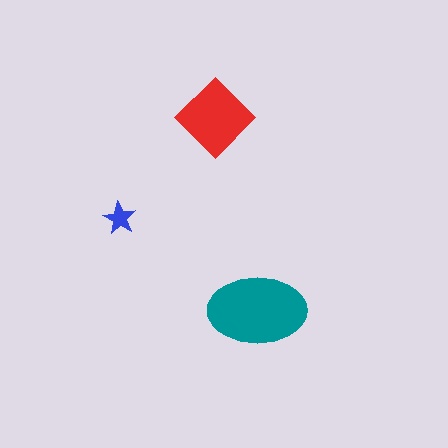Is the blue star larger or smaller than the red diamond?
Smaller.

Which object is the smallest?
The blue star.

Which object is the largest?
The teal ellipse.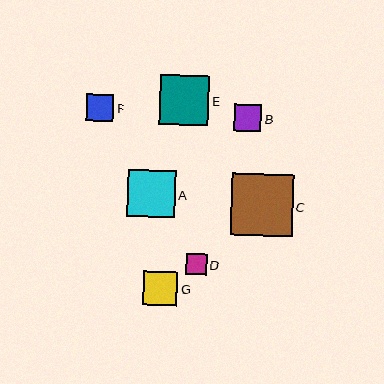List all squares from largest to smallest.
From largest to smallest: C, E, A, G, F, B, D.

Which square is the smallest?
Square D is the smallest with a size of approximately 20 pixels.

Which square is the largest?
Square C is the largest with a size of approximately 62 pixels.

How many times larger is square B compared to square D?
Square B is approximately 1.3 times the size of square D.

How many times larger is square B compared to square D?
Square B is approximately 1.3 times the size of square D.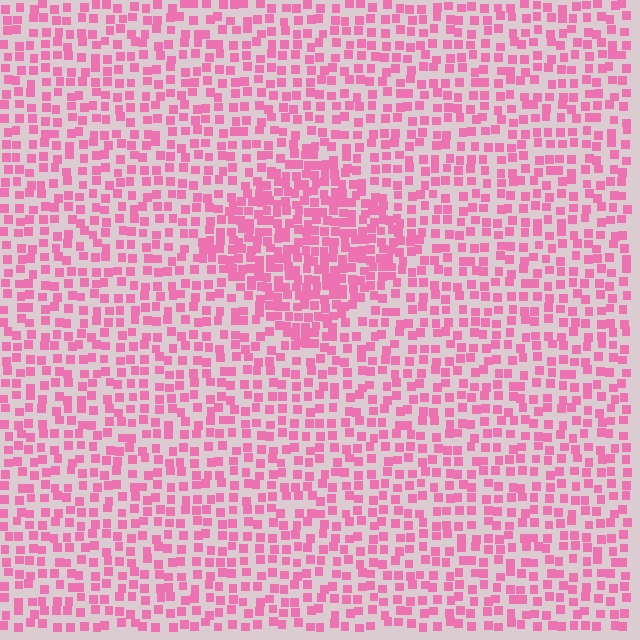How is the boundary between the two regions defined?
The boundary is defined by a change in element density (approximately 1.8x ratio). All elements are the same color, size, and shape.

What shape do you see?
I see a diamond.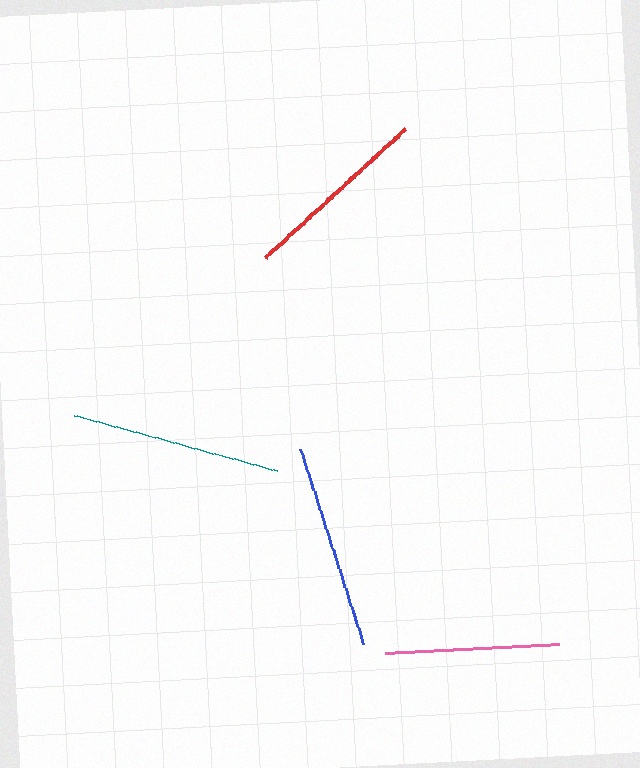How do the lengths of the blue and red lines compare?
The blue and red lines are approximately the same length.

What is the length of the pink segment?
The pink segment is approximately 174 pixels long.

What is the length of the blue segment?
The blue segment is approximately 205 pixels long.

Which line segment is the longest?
The teal line is the longest at approximately 211 pixels.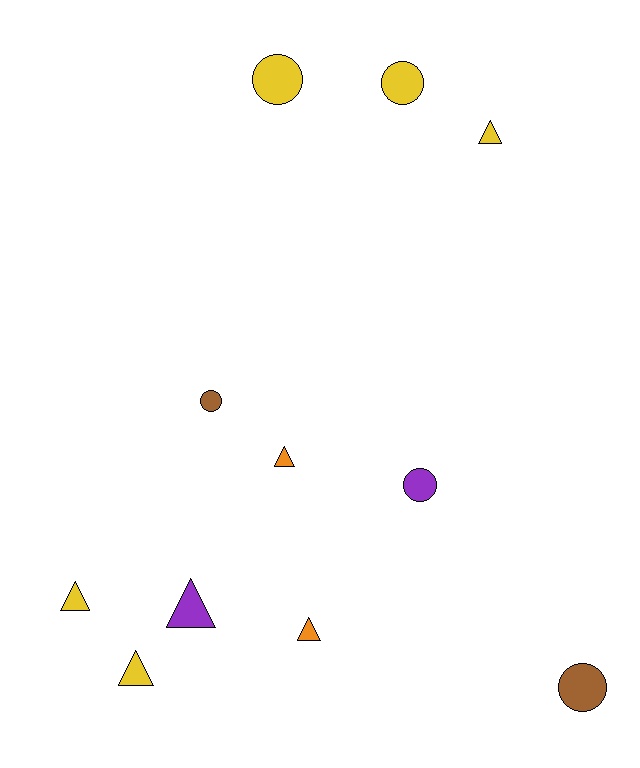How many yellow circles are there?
There are 2 yellow circles.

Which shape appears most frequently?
Triangle, with 6 objects.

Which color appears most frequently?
Yellow, with 5 objects.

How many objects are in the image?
There are 11 objects.